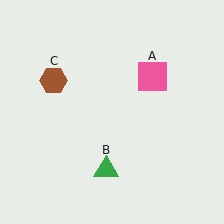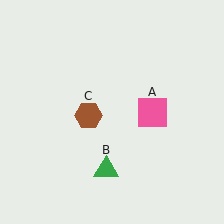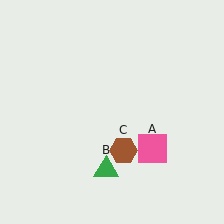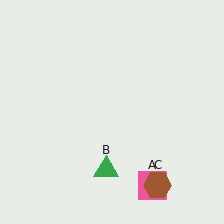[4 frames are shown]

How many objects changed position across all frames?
2 objects changed position: pink square (object A), brown hexagon (object C).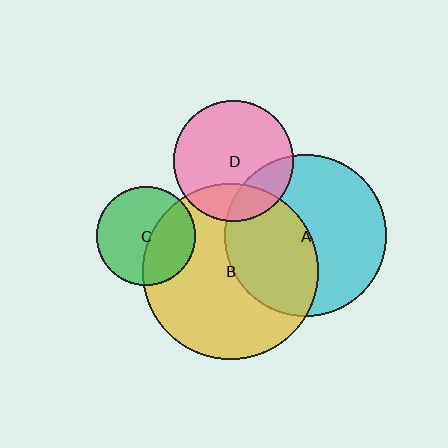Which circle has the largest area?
Circle B (yellow).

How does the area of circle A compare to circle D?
Approximately 1.8 times.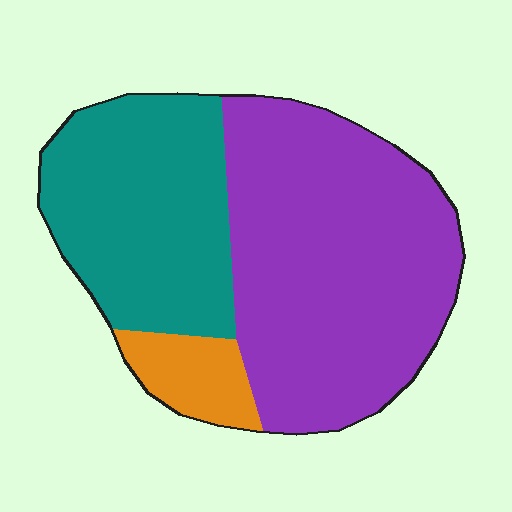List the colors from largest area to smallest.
From largest to smallest: purple, teal, orange.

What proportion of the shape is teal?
Teal takes up about one third (1/3) of the shape.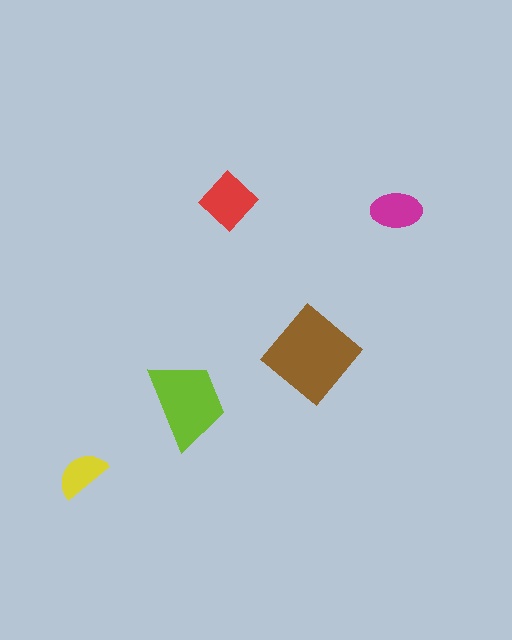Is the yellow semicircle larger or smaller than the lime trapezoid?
Smaller.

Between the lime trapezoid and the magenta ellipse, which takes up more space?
The lime trapezoid.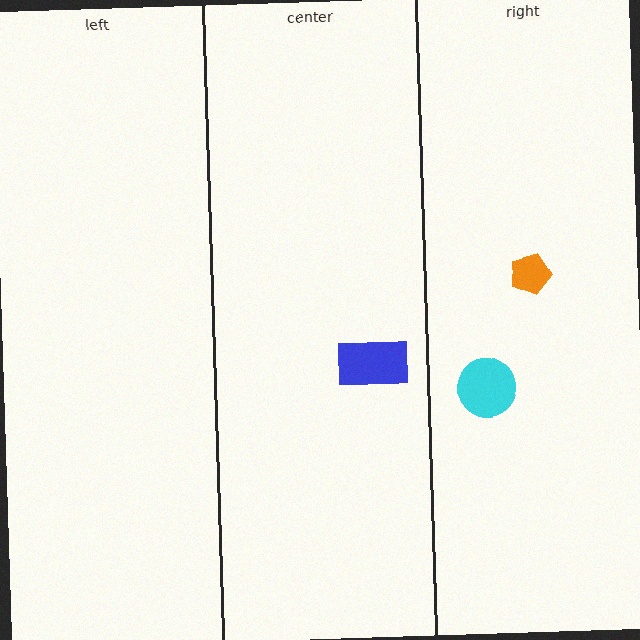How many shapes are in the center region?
1.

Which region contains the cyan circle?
The right region.